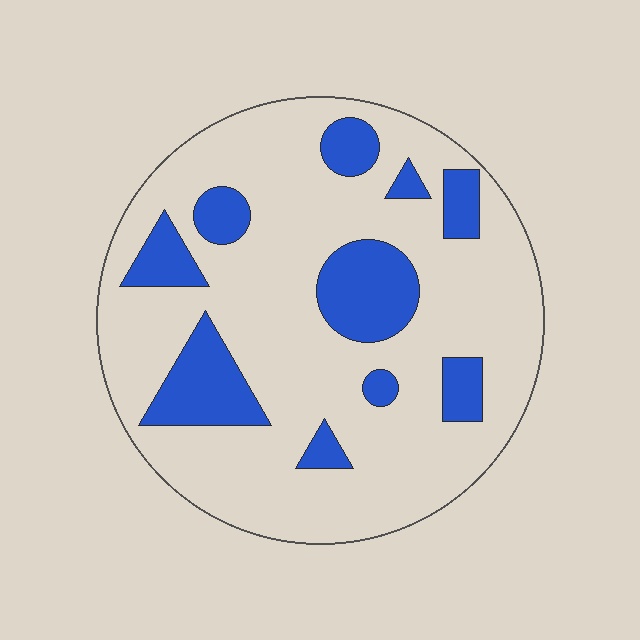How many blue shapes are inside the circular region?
10.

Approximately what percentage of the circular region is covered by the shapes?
Approximately 20%.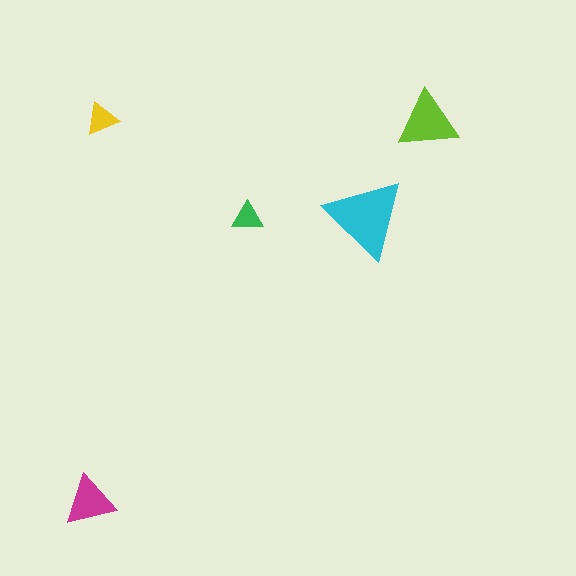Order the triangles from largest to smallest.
the cyan one, the lime one, the magenta one, the yellow one, the green one.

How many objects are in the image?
There are 5 objects in the image.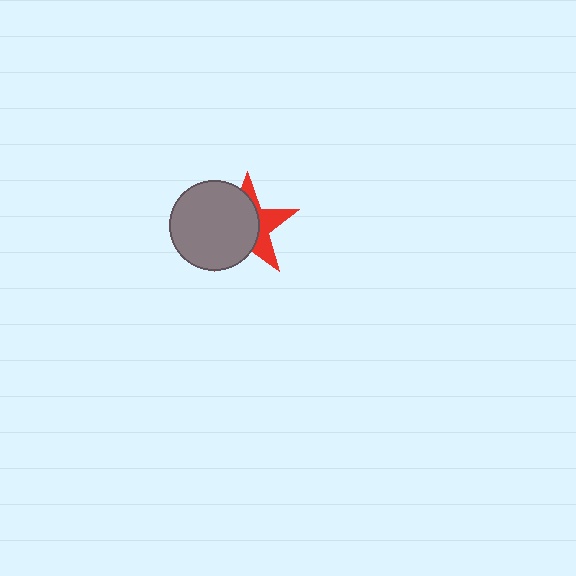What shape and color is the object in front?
The object in front is a gray circle.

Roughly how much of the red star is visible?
A small part of it is visible (roughly 38%).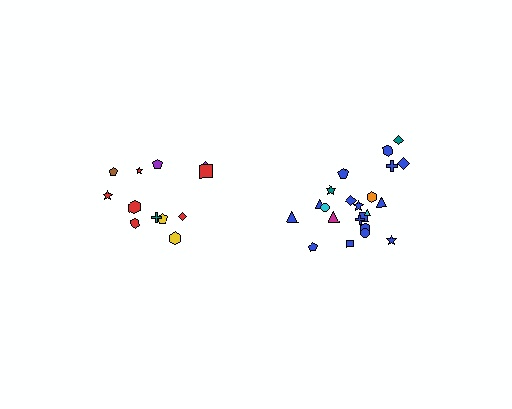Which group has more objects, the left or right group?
The right group.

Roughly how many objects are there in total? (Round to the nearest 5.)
Roughly 35 objects in total.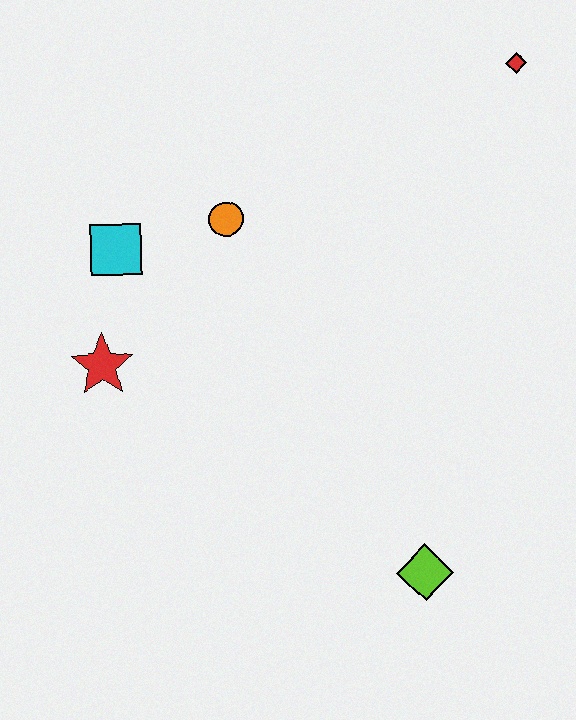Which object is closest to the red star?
The cyan square is closest to the red star.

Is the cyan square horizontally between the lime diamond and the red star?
Yes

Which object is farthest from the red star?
The red diamond is farthest from the red star.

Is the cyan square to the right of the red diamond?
No